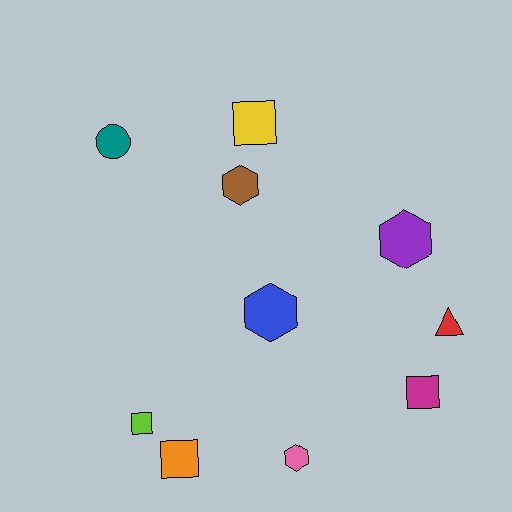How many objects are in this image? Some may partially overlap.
There are 10 objects.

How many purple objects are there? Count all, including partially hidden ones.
There is 1 purple object.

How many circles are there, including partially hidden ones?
There is 1 circle.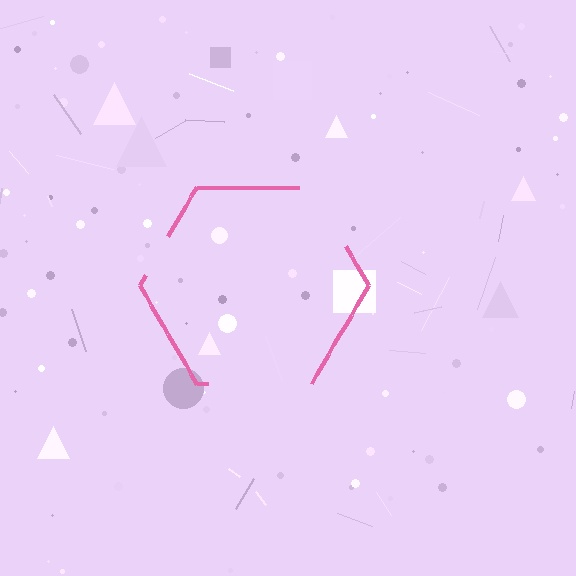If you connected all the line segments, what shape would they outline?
They would outline a hexagon.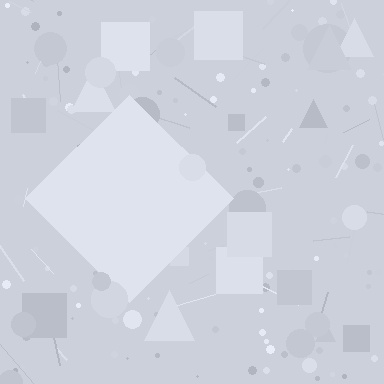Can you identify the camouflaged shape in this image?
The camouflaged shape is a diamond.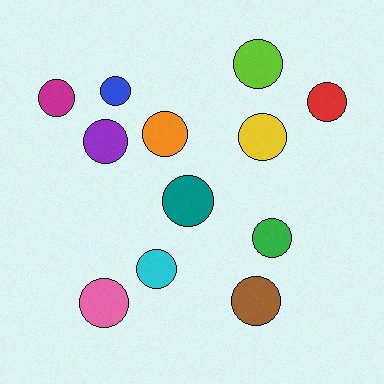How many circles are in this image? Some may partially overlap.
There are 12 circles.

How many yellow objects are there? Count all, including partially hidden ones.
There is 1 yellow object.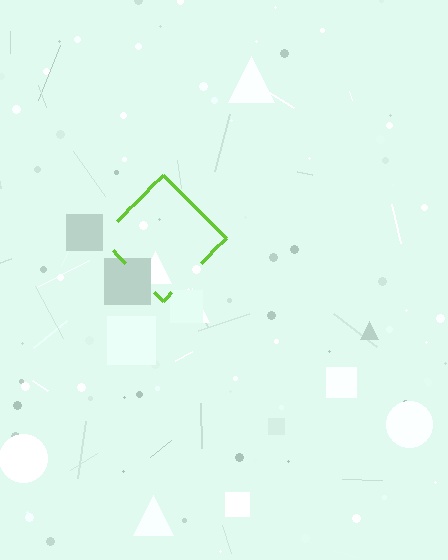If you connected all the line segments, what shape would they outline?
They would outline a diamond.